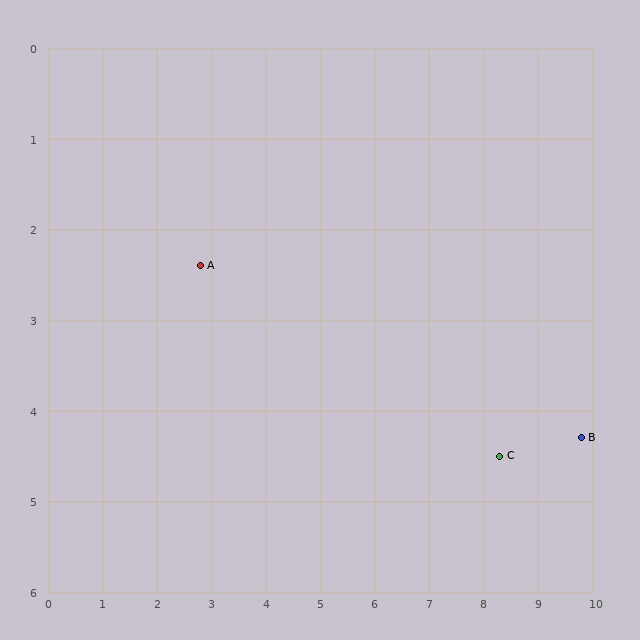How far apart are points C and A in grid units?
Points C and A are about 5.9 grid units apart.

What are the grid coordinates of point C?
Point C is at approximately (8.3, 4.5).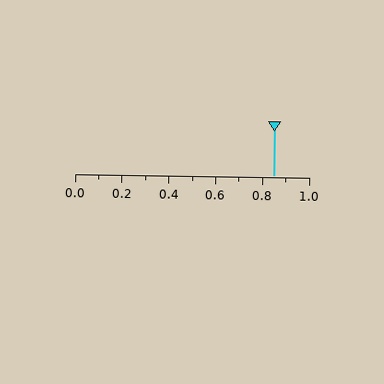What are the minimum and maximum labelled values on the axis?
The axis runs from 0.0 to 1.0.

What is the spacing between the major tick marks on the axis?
The major ticks are spaced 0.2 apart.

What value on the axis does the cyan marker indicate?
The marker indicates approximately 0.85.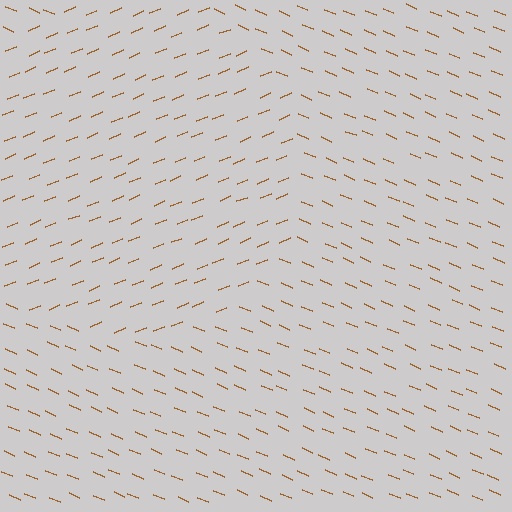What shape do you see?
I see a circle.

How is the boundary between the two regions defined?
The boundary is defined purely by a change in line orientation (approximately 45 degrees difference). All lines are the same color and thickness.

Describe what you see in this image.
The image is filled with small brown line segments. A circle region in the image has lines oriented differently from the surrounding lines, creating a visible texture boundary.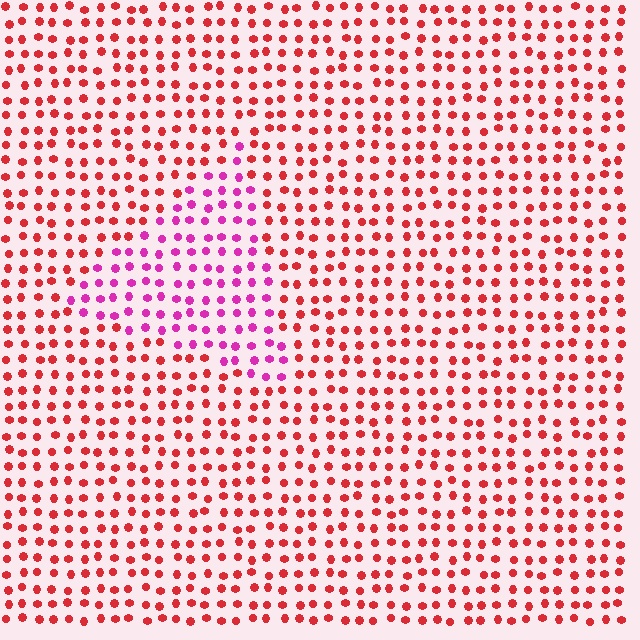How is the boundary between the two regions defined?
The boundary is defined purely by a slight shift in hue (about 44 degrees). Spacing, size, and orientation are identical on both sides.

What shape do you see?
I see a triangle.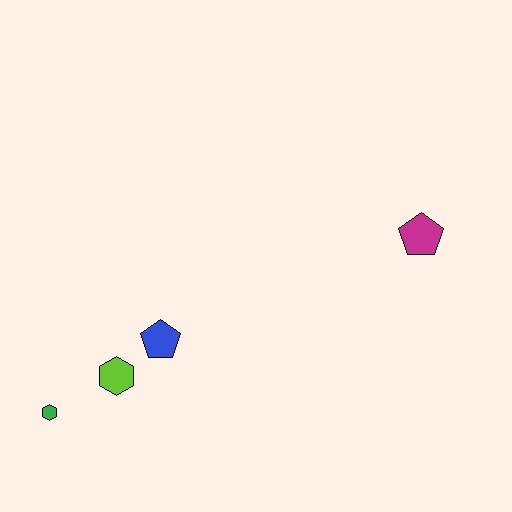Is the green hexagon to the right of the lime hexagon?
No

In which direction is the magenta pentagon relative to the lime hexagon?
The magenta pentagon is to the right of the lime hexagon.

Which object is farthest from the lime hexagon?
The magenta pentagon is farthest from the lime hexagon.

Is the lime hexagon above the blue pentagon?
No